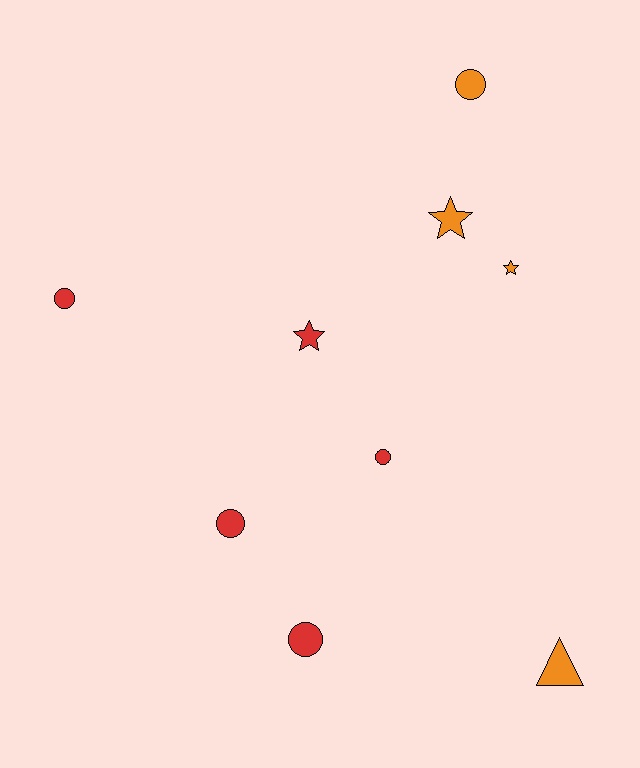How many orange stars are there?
There are 2 orange stars.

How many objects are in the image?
There are 9 objects.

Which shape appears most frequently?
Circle, with 5 objects.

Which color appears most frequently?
Red, with 5 objects.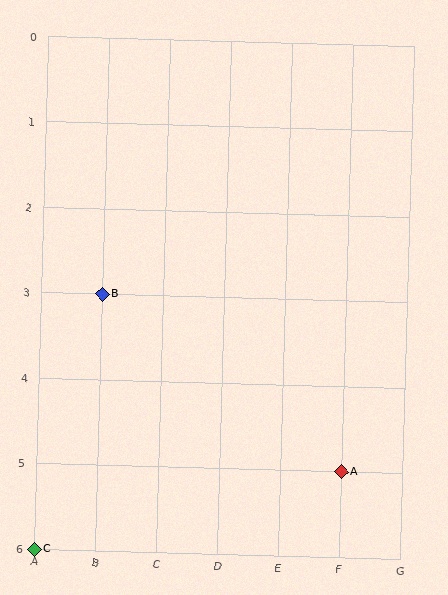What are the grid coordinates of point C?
Point C is at grid coordinates (A, 6).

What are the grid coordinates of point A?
Point A is at grid coordinates (F, 5).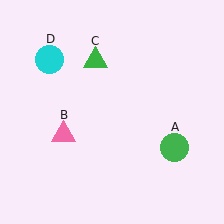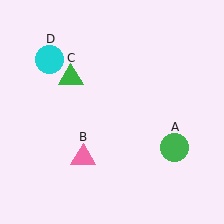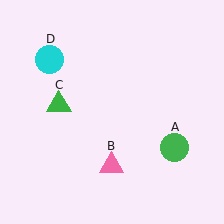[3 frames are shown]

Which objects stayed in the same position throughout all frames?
Green circle (object A) and cyan circle (object D) remained stationary.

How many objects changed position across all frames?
2 objects changed position: pink triangle (object B), green triangle (object C).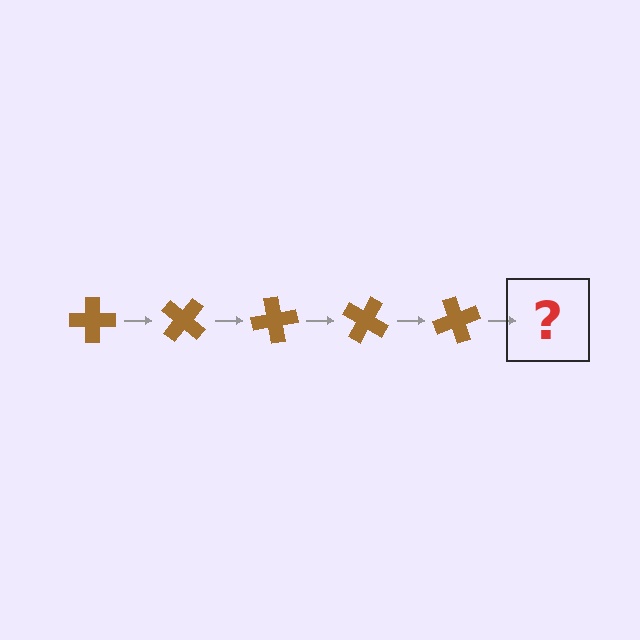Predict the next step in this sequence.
The next step is a brown cross rotated 200 degrees.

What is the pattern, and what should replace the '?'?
The pattern is that the cross rotates 40 degrees each step. The '?' should be a brown cross rotated 200 degrees.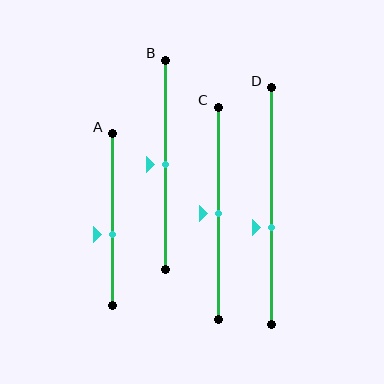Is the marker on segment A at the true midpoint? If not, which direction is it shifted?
No, the marker on segment A is shifted downward by about 9% of the segment length.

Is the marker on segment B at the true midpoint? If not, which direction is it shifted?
Yes, the marker on segment B is at the true midpoint.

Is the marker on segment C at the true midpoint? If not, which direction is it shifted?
Yes, the marker on segment C is at the true midpoint.